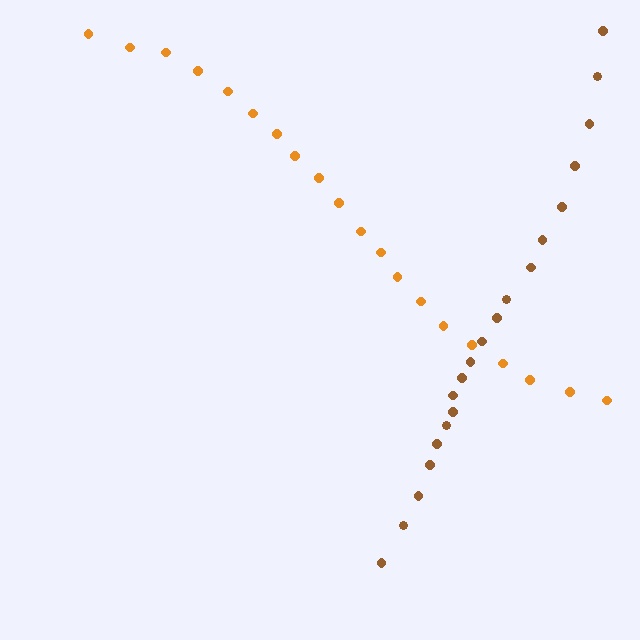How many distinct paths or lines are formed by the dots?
There are 2 distinct paths.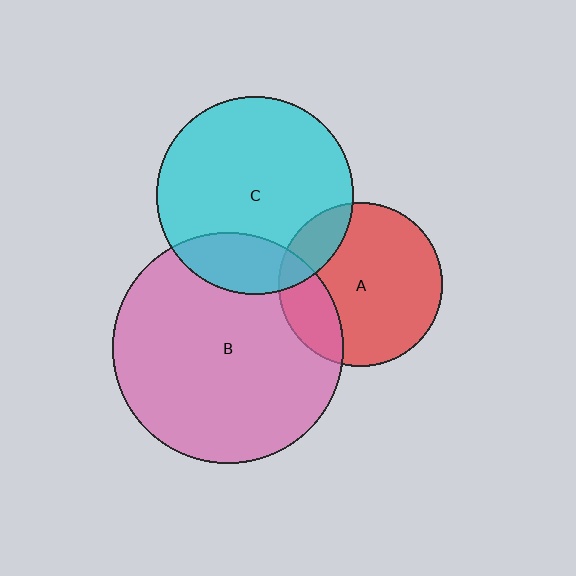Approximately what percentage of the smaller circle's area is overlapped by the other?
Approximately 15%.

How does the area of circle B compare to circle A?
Approximately 2.0 times.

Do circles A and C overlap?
Yes.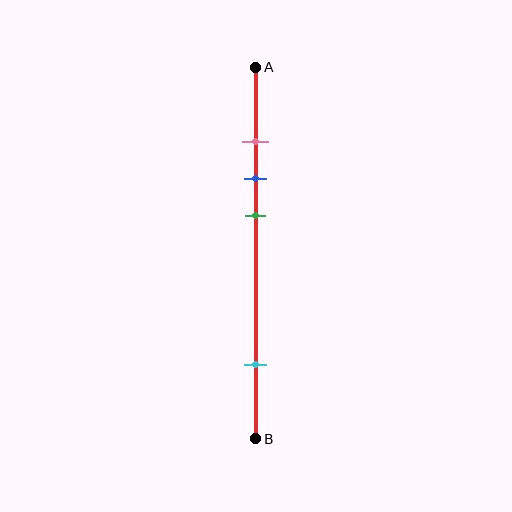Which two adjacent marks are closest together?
The pink and blue marks are the closest adjacent pair.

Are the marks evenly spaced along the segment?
No, the marks are not evenly spaced.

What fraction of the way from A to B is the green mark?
The green mark is approximately 40% (0.4) of the way from A to B.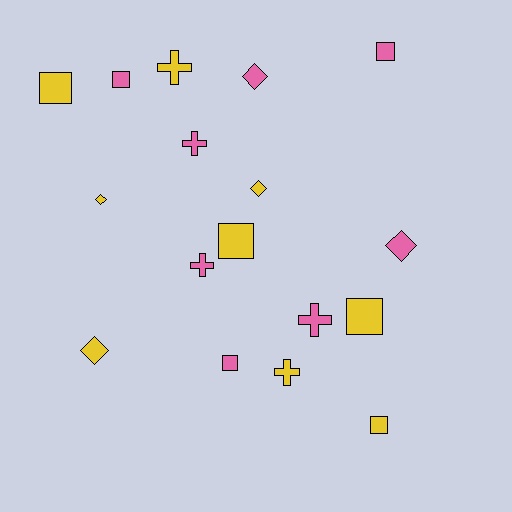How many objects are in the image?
There are 17 objects.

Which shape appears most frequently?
Square, with 7 objects.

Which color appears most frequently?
Yellow, with 9 objects.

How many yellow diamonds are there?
There are 3 yellow diamonds.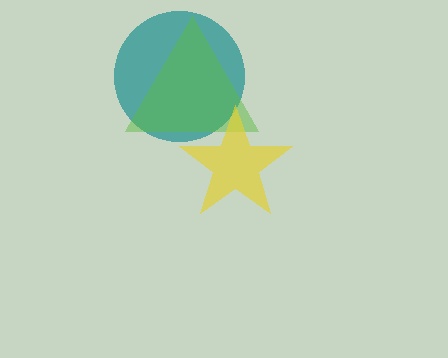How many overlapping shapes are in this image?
There are 3 overlapping shapes in the image.